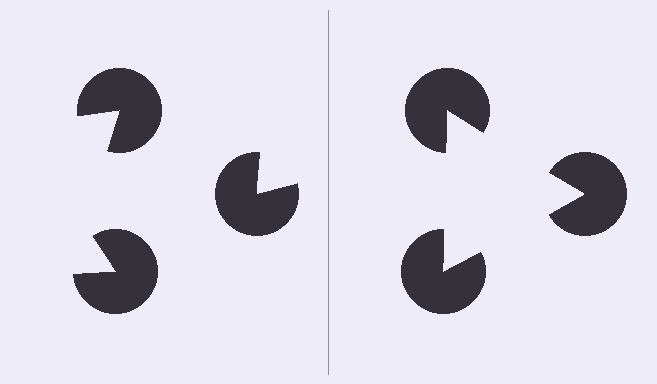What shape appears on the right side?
An illusory triangle.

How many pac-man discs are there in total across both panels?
6 — 3 on each side.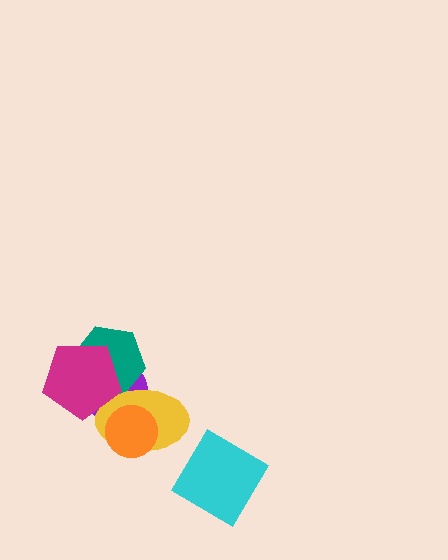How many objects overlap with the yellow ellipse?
4 objects overlap with the yellow ellipse.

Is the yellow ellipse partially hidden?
Yes, it is partially covered by another shape.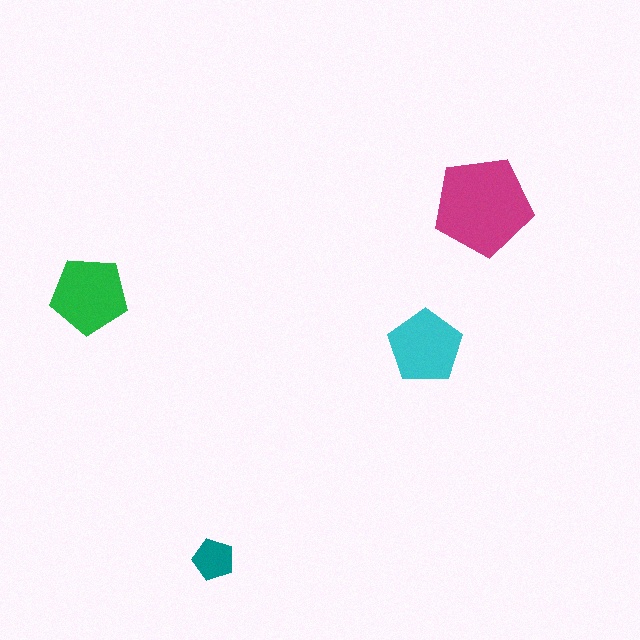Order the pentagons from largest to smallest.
the magenta one, the green one, the cyan one, the teal one.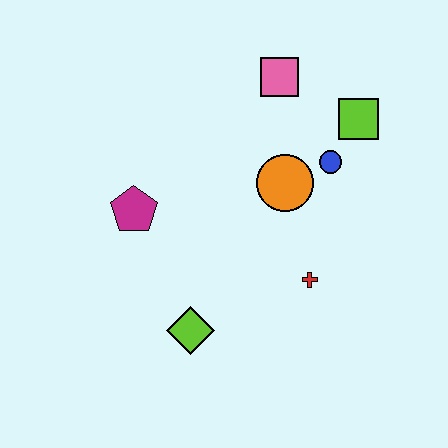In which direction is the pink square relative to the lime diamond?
The pink square is above the lime diamond.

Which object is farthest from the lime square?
The lime diamond is farthest from the lime square.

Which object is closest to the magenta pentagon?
The lime diamond is closest to the magenta pentagon.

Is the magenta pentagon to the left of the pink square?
Yes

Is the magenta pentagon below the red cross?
No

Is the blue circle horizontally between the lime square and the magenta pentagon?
Yes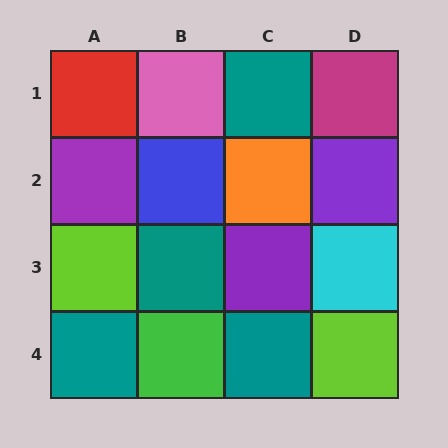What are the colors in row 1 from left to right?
Red, pink, teal, magenta.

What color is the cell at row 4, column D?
Lime.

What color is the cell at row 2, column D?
Purple.